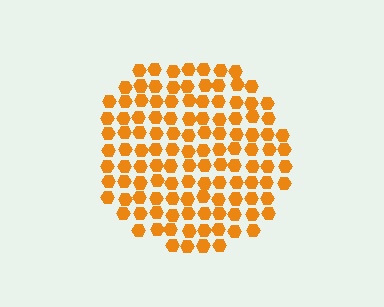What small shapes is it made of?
It is made of small hexagons.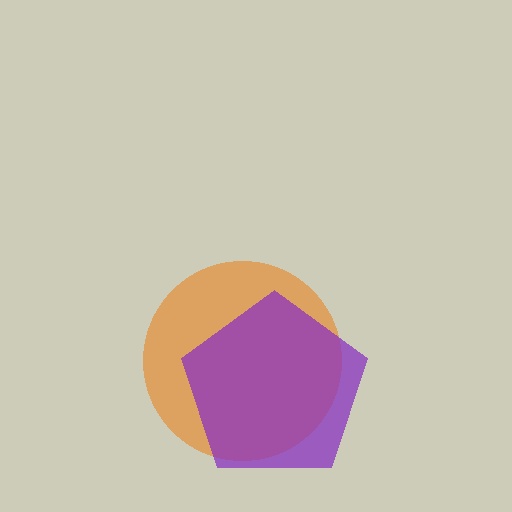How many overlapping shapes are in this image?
There are 2 overlapping shapes in the image.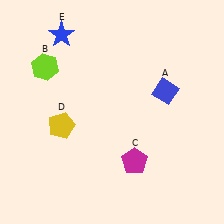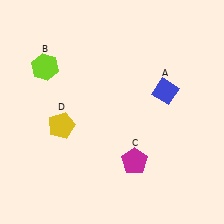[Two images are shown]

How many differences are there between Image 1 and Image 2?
There is 1 difference between the two images.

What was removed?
The blue star (E) was removed in Image 2.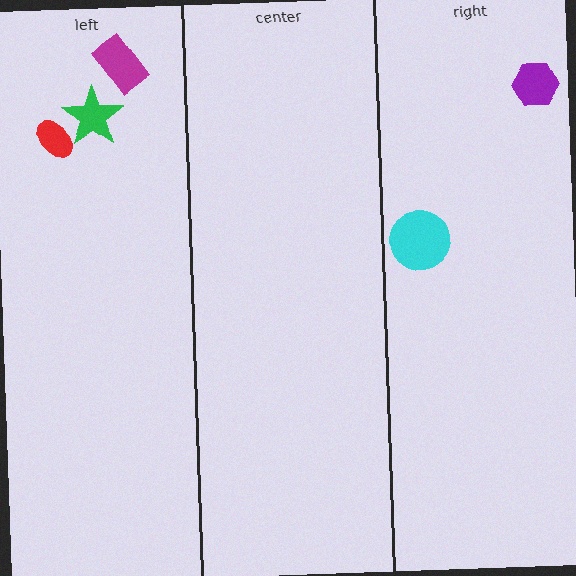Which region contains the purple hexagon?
The right region.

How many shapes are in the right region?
2.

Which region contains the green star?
The left region.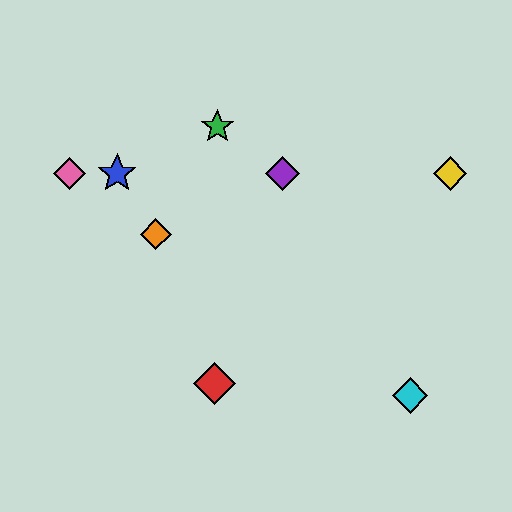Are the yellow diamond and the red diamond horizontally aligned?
No, the yellow diamond is at y≈173 and the red diamond is at y≈384.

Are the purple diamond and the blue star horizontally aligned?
Yes, both are at y≈173.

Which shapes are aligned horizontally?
The blue star, the yellow diamond, the purple diamond, the pink diamond are aligned horizontally.